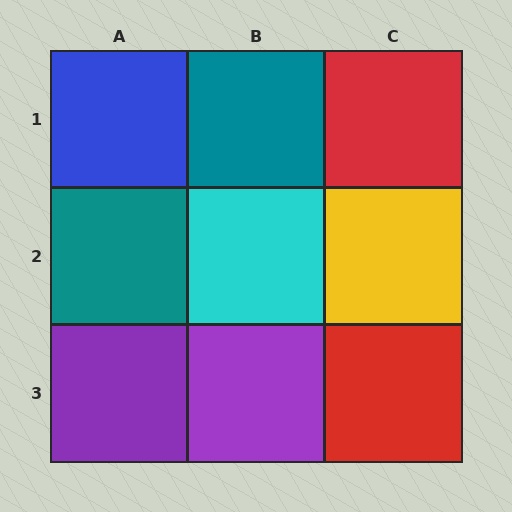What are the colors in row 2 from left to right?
Teal, cyan, yellow.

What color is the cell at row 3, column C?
Red.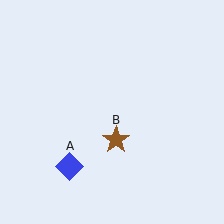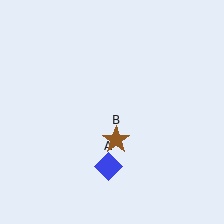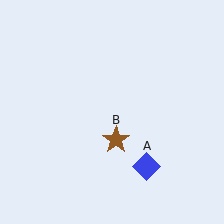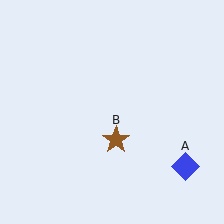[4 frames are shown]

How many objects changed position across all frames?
1 object changed position: blue diamond (object A).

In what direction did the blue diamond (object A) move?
The blue diamond (object A) moved right.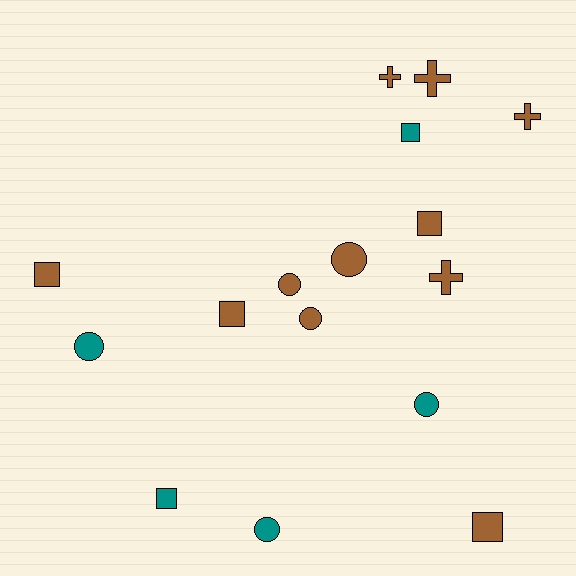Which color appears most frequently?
Brown, with 11 objects.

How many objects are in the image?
There are 16 objects.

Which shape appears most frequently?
Circle, with 6 objects.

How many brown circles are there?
There are 3 brown circles.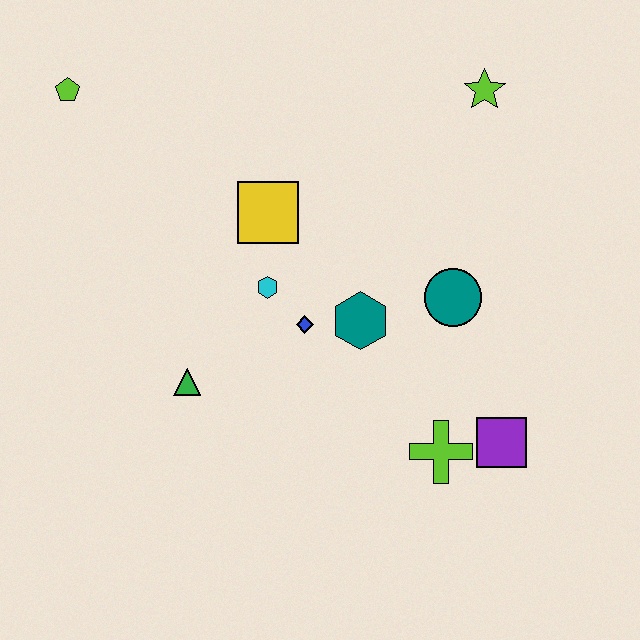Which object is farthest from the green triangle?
The lime star is farthest from the green triangle.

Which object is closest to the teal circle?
The teal hexagon is closest to the teal circle.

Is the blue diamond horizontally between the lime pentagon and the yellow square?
No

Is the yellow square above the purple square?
Yes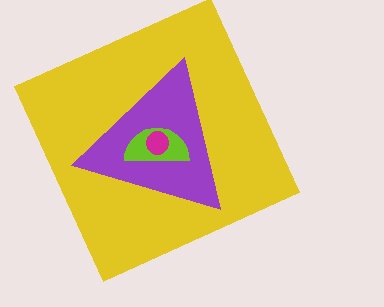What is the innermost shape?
The magenta circle.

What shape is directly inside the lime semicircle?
The magenta circle.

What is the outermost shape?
The yellow square.